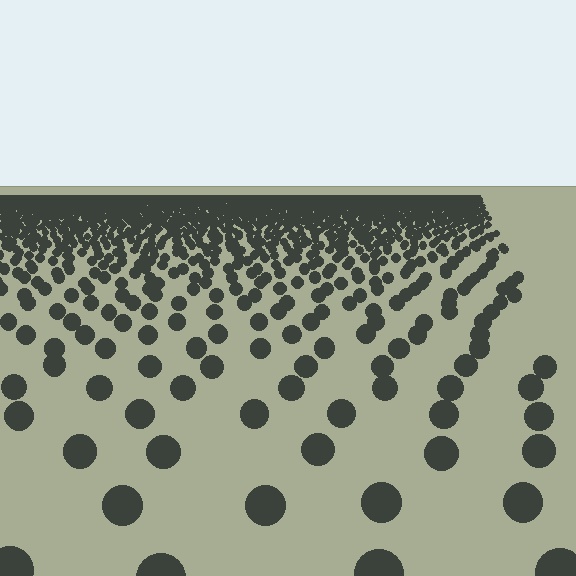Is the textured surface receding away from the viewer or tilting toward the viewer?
The surface is receding away from the viewer. Texture elements get smaller and denser toward the top.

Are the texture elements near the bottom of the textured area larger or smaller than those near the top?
Larger. Near the bottom, elements are closer to the viewer and appear at a bigger on-screen size.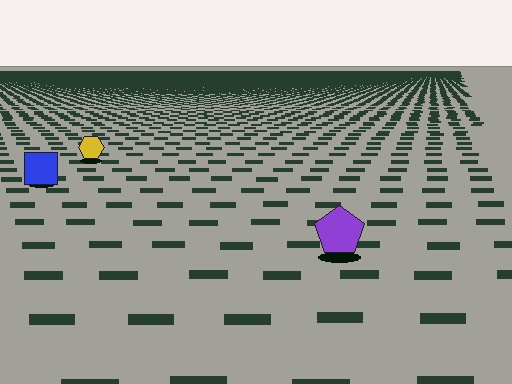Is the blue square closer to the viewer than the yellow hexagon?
Yes. The blue square is closer — you can tell from the texture gradient: the ground texture is coarser near it.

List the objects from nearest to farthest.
From nearest to farthest: the purple pentagon, the blue square, the yellow hexagon.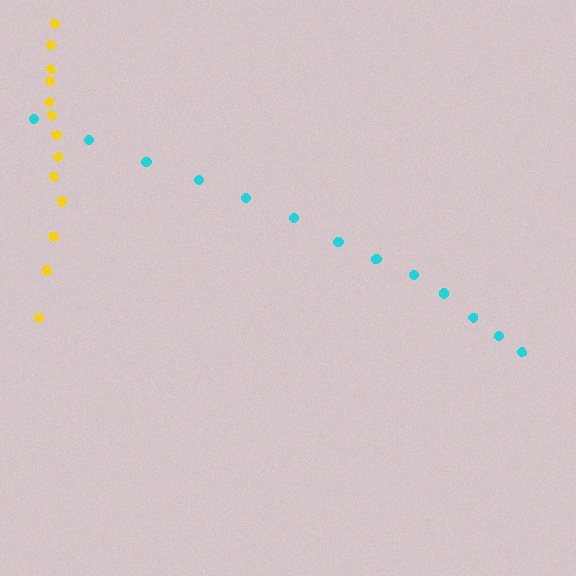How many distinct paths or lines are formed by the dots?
There are 2 distinct paths.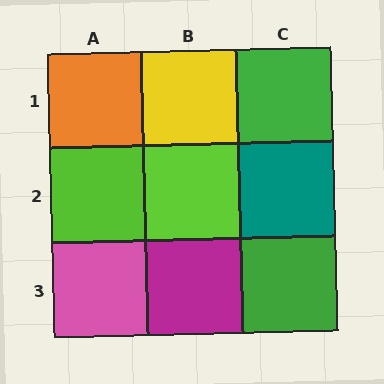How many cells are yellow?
1 cell is yellow.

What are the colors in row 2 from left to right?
Lime, lime, teal.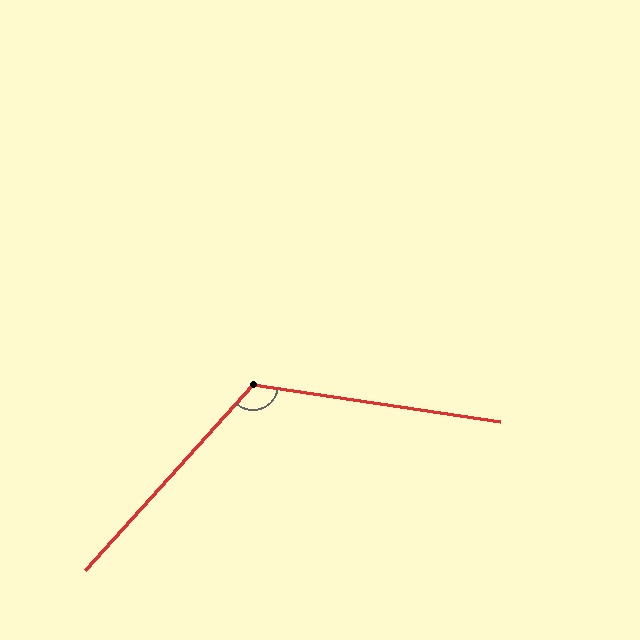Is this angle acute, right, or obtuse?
It is obtuse.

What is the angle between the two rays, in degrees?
Approximately 123 degrees.